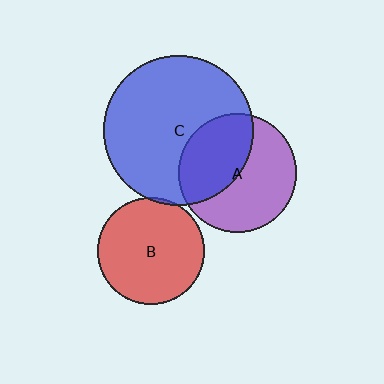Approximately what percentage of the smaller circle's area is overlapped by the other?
Approximately 45%.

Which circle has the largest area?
Circle C (blue).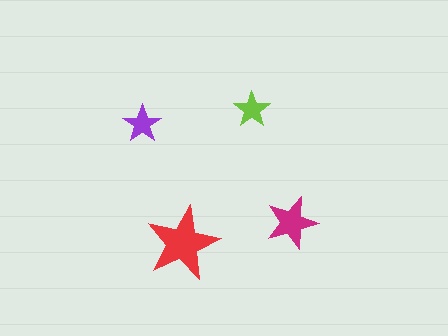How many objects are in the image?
There are 4 objects in the image.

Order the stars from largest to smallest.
the red one, the magenta one, the purple one, the lime one.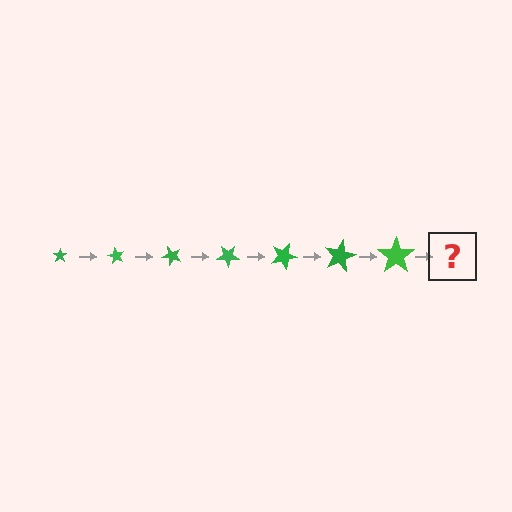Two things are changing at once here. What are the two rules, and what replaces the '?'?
The two rules are that the star grows larger each step and it rotates 60 degrees each step. The '?' should be a star, larger than the previous one and rotated 420 degrees from the start.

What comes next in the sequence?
The next element should be a star, larger than the previous one and rotated 420 degrees from the start.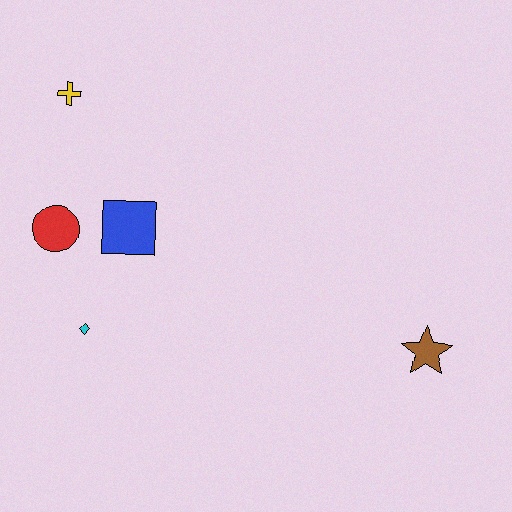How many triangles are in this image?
There are no triangles.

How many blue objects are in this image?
There is 1 blue object.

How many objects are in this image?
There are 5 objects.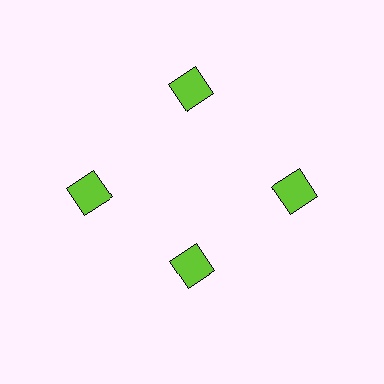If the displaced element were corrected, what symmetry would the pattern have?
It would have 4-fold rotational symmetry — the pattern would map onto itself every 90 degrees.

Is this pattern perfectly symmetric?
No. The 4 lime squares are arranged in a ring, but one element near the 6 o'clock position is pulled inward toward the center, breaking the 4-fold rotational symmetry.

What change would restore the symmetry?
The symmetry would be restored by moving it outward, back onto the ring so that all 4 squares sit at equal angles and equal distance from the center.